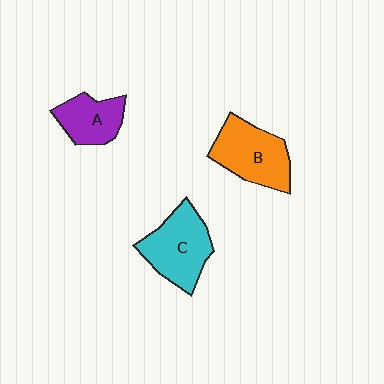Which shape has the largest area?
Shape C (cyan).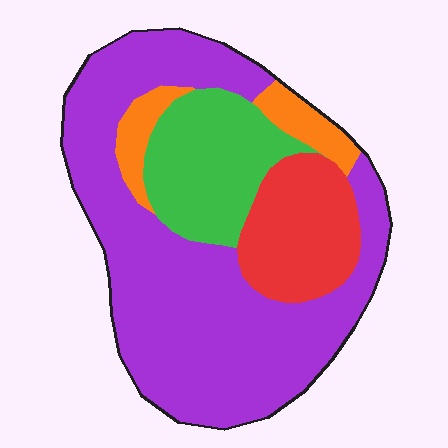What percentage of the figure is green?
Green covers 18% of the figure.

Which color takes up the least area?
Orange, at roughly 10%.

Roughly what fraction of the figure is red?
Red takes up about one sixth (1/6) of the figure.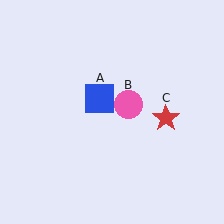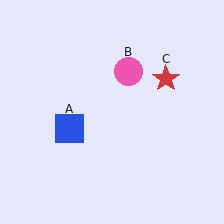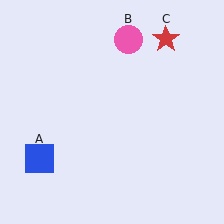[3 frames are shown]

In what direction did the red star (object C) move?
The red star (object C) moved up.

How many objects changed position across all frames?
3 objects changed position: blue square (object A), pink circle (object B), red star (object C).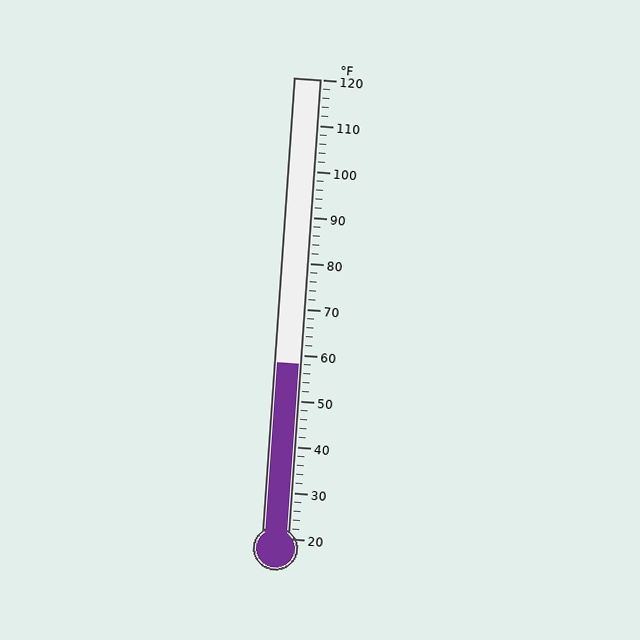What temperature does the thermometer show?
The thermometer shows approximately 58°F.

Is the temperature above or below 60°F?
The temperature is below 60°F.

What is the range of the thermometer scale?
The thermometer scale ranges from 20°F to 120°F.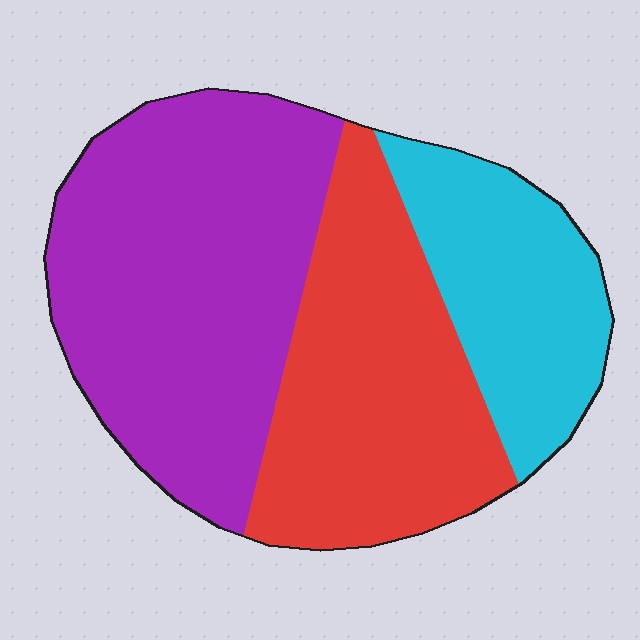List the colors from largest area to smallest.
From largest to smallest: purple, red, cyan.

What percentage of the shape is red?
Red takes up between a sixth and a third of the shape.